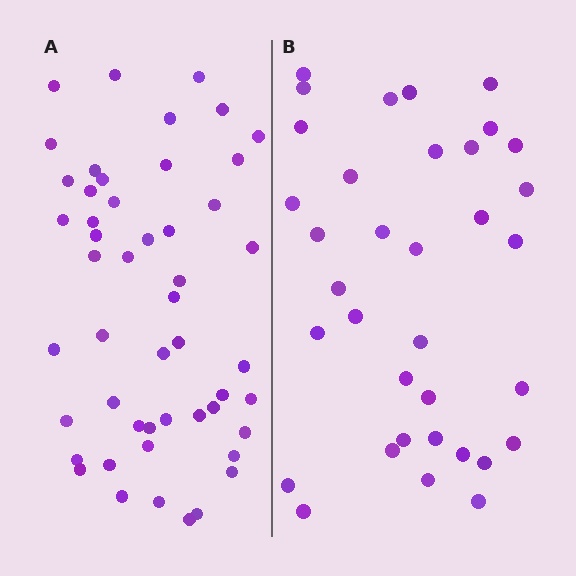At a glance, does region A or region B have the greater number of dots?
Region A (the left region) has more dots.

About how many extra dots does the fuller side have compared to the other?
Region A has approximately 15 more dots than region B.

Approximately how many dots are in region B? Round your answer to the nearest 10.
About 40 dots. (The exact count is 35, which rounds to 40.)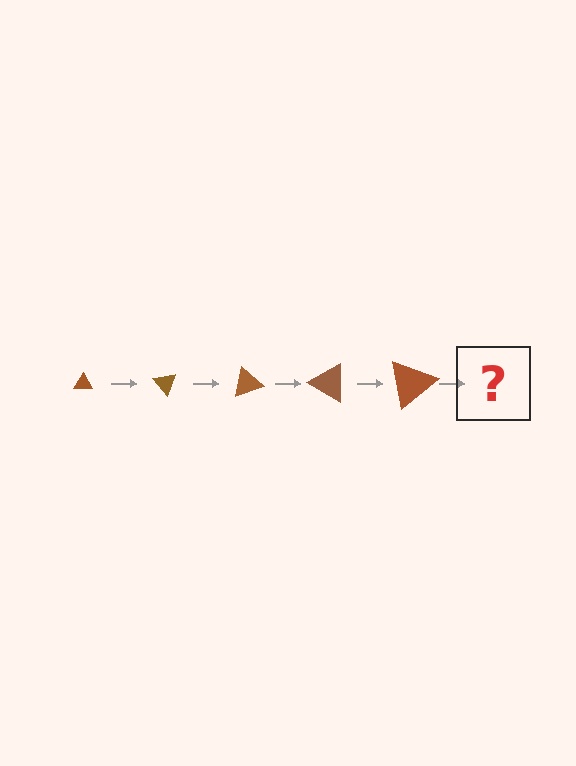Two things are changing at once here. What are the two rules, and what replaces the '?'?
The two rules are that the triangle grows larger each step and it rotates 50 degrees each step. The '?' should be a triangle, larger than the previous one and rotated 250 degrees from the start.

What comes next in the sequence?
The next element should be a triangle, larger than the previous one and rotated 250 degrees from the start.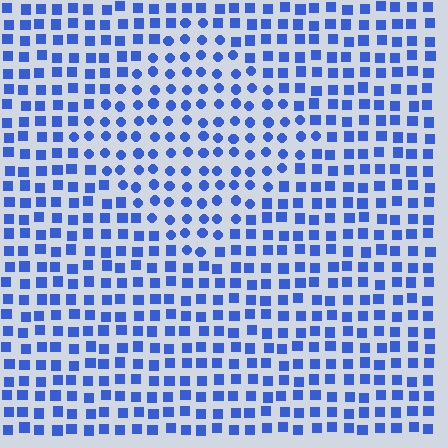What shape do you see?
I see a diamond.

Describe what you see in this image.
The image is filled with small blue elements arranged in a uniform grid. A diamond-shaped region contains circles, while the surrounding area contains squares. The boundary is defined purely by the change in element shape.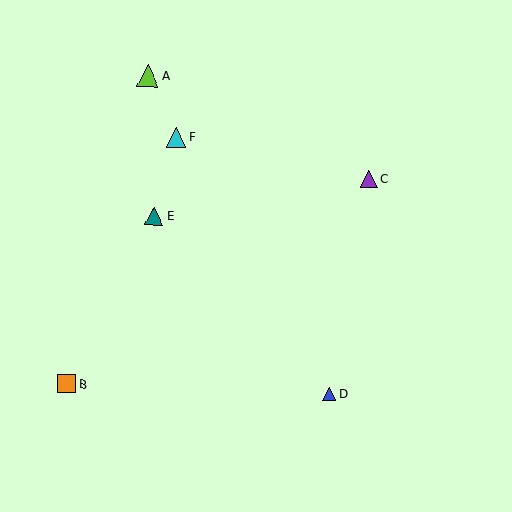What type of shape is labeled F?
Shape F is a cyan triangle.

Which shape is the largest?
The lime triangle (labeled A) is the largest.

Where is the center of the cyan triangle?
The center of the cyan triangle is at (176, 137).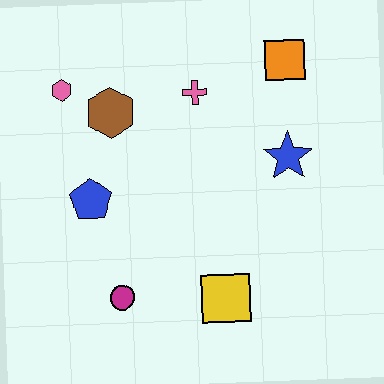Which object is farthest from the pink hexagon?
The yellow square is farthest from the pink hexagon.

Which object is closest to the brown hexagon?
The pink hexagon is closest to the brown hexagon.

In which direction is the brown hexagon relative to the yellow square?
The brown hexagon is above the yellow square.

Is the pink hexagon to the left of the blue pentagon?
Yes